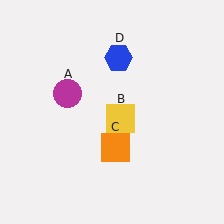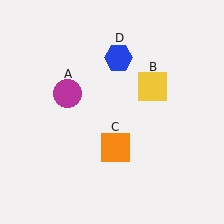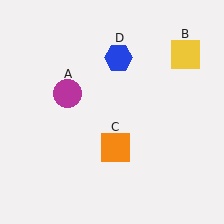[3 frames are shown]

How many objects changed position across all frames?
1 object changed position: yellow square (object B).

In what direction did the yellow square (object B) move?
The yellow square (object B) moved up and to the right.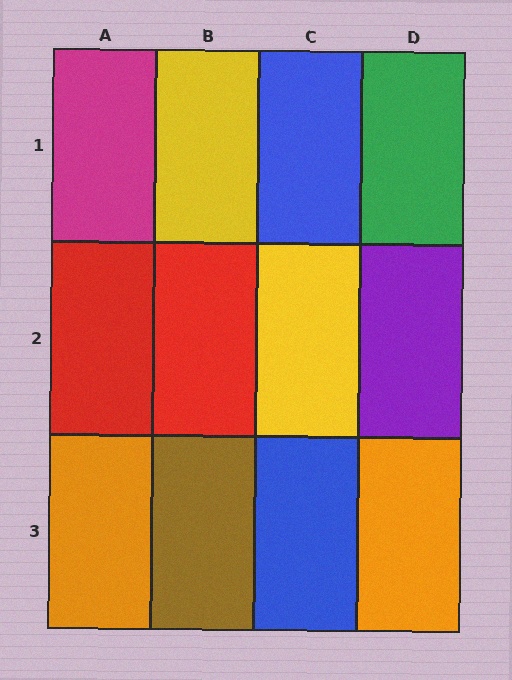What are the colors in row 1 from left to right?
Magenta, yellow, blue, green.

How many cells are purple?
1 cell is purple.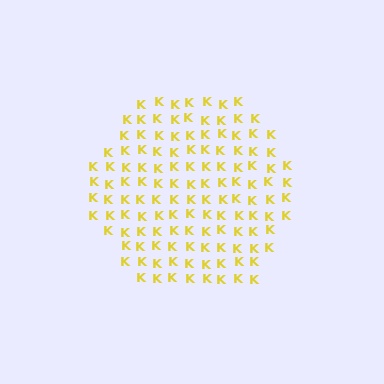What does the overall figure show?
The overall figure shows a hexagon.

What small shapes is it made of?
It is made of small letter K's.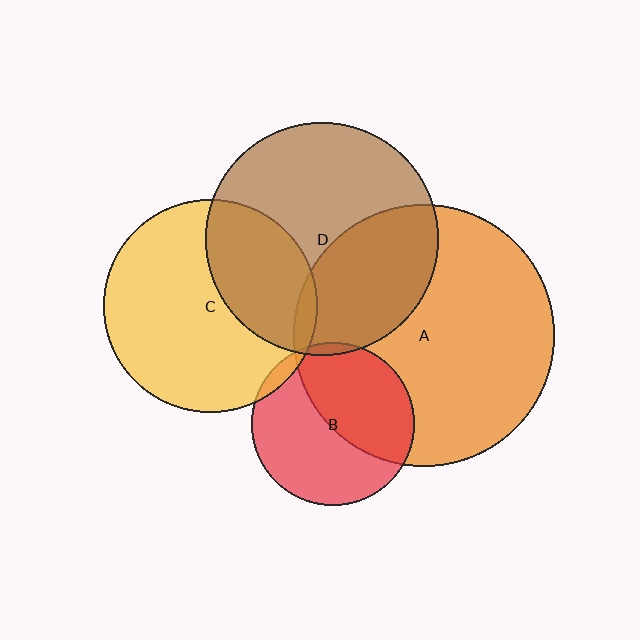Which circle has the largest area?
Circle A (orange).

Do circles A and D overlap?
Yes.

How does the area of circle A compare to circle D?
Approximately 1.3 times.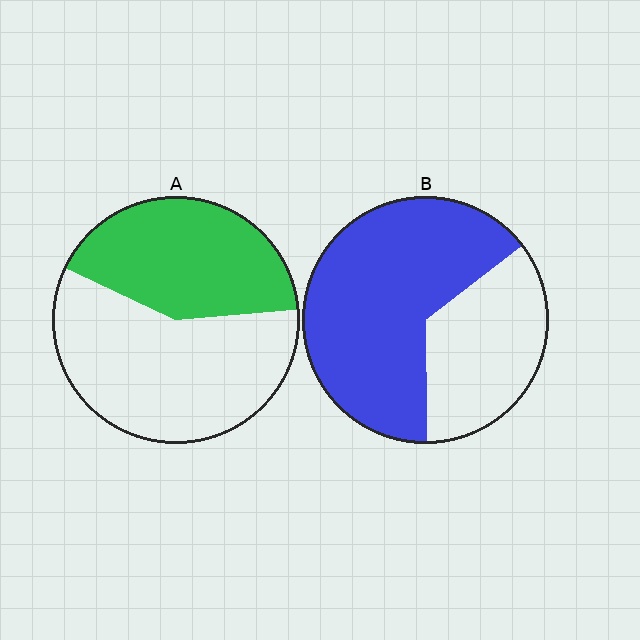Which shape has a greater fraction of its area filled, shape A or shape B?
Shape B.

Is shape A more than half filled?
No.